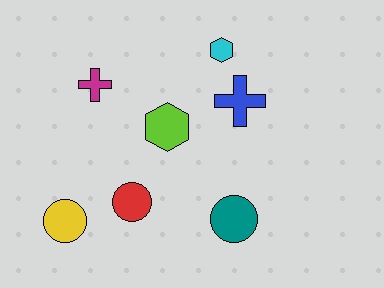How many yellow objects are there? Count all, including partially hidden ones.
There is 1 yellow object.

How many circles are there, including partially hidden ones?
There are 3 circles.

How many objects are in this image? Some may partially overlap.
There are 7 objects.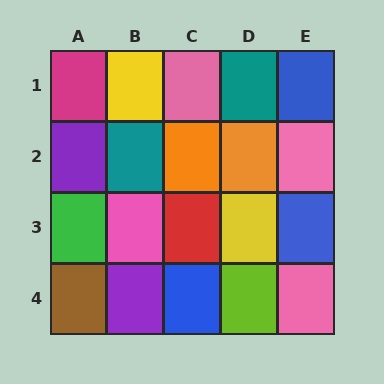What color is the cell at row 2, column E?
Pink.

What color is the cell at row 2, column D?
Orange.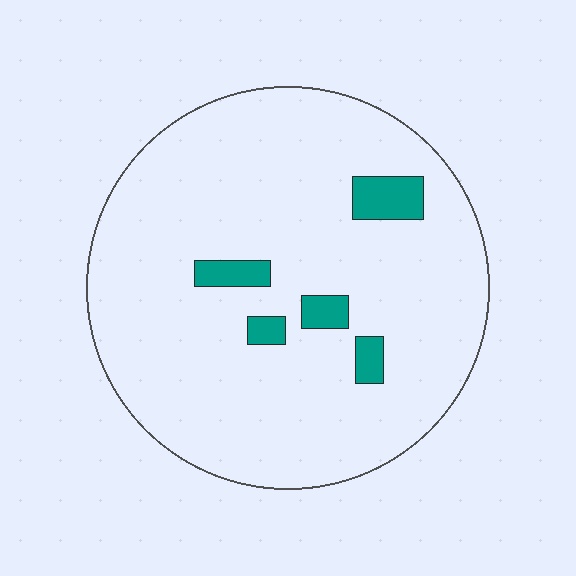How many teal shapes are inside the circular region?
5.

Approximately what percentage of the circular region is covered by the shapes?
Approximately 5%.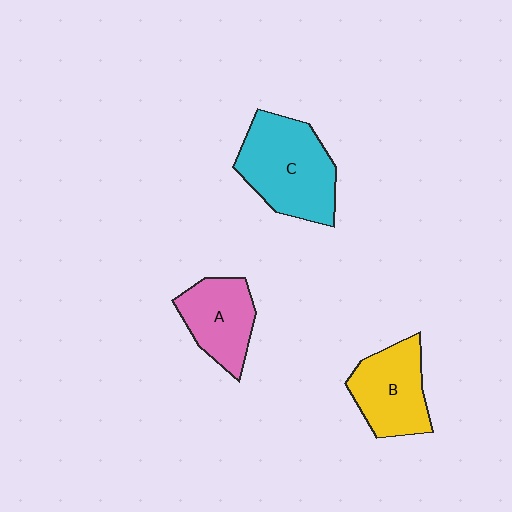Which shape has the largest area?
Shape C (cyan).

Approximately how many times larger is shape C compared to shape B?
Approximately 1.3 times.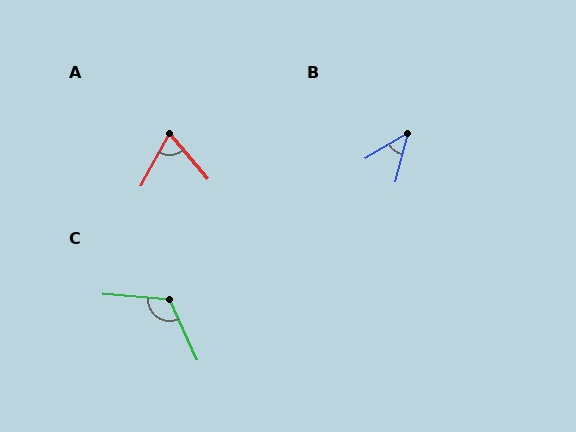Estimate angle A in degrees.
Approximately 69 degrees.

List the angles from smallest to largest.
B (45°), A (69°), C (119°).